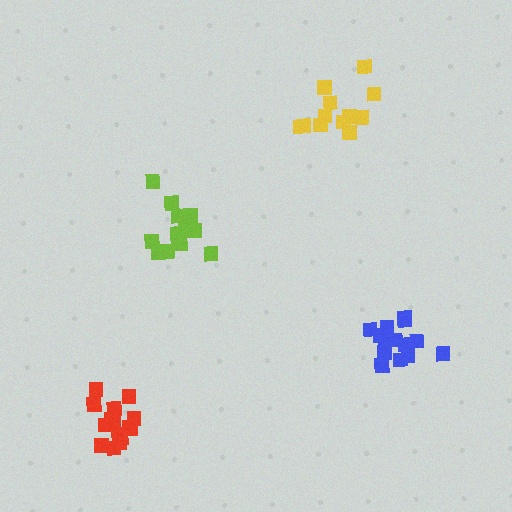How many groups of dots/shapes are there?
There are 4 groups.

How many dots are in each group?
Group 1: 16 dots, Group 2: 12 dots, Group 3: 15 dots, Group 4: 14 dots (57 total).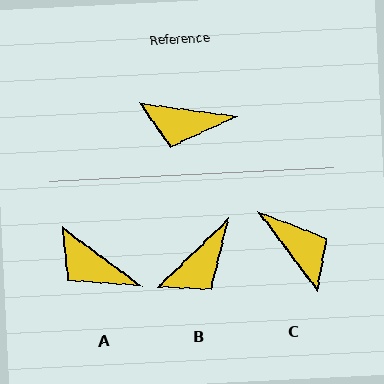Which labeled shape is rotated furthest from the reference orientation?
C, about 135 degrees away.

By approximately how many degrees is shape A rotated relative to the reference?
Approximately 28 degrees clockwise.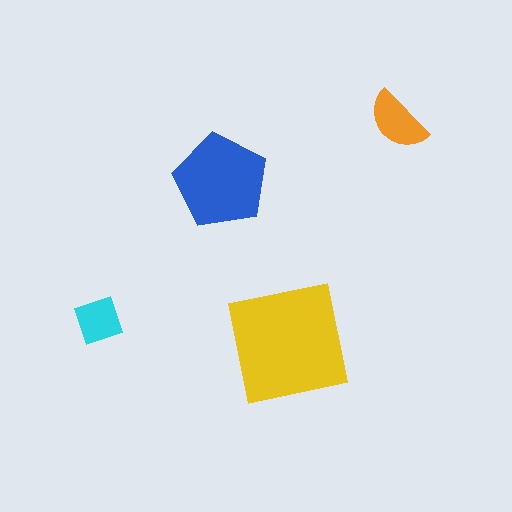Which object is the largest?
The yellow square.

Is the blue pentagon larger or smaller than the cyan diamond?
Larger.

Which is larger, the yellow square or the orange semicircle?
The yellow square.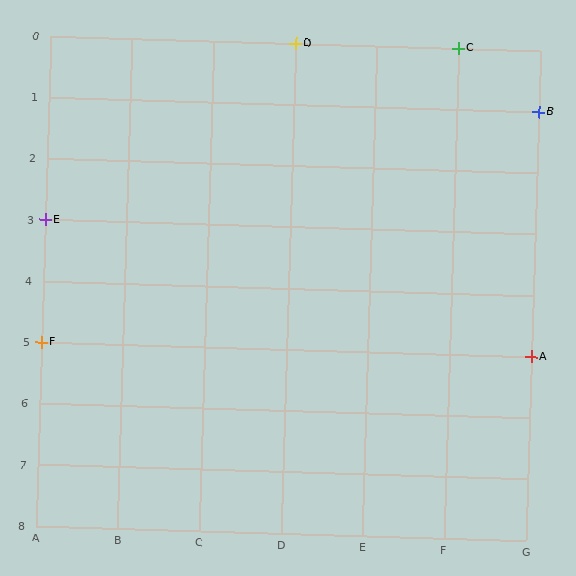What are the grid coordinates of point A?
Point A is at grid coordinates (G, 5).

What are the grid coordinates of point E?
Point E is at grid coordinates (A, 3).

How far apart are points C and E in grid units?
Points C and E are 5 columns and 3 rows apart (about 5.8 grid units diagonally).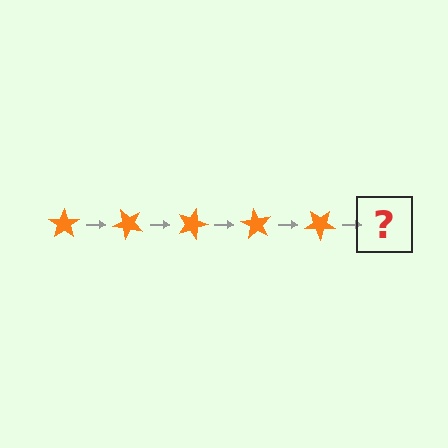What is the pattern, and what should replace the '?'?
The pattern is that the star rotates 45 degrees each step. The '?' should be an orange star rotated 225 degrees.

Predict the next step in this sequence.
The next step is an orange star rotated 225 degrees.